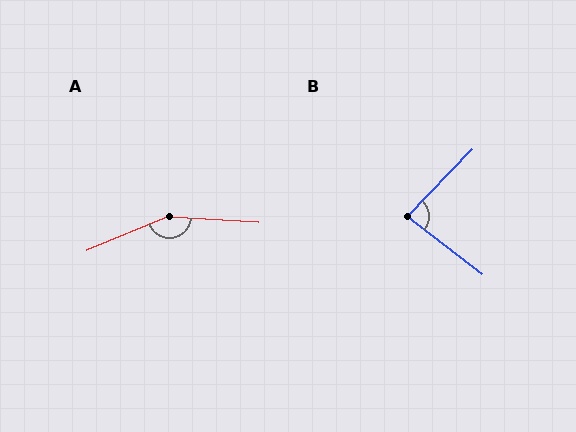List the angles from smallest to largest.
B (83°), A (154°).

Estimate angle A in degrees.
Approximately 154 degrees.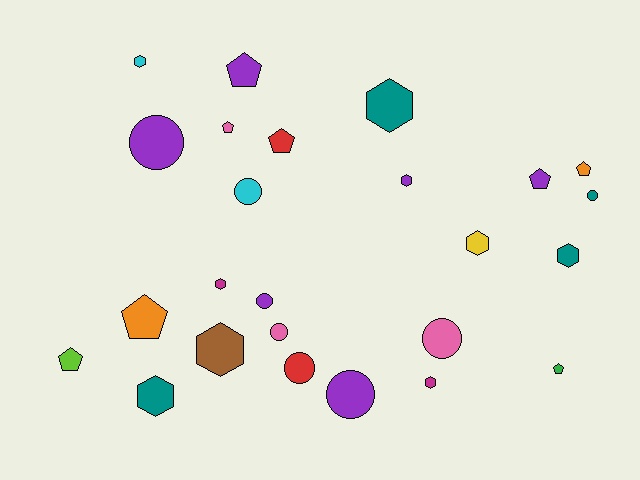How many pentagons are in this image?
There are 8 pentagons.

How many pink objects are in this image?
There are 3 pink objects.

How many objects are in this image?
There are 25 objects.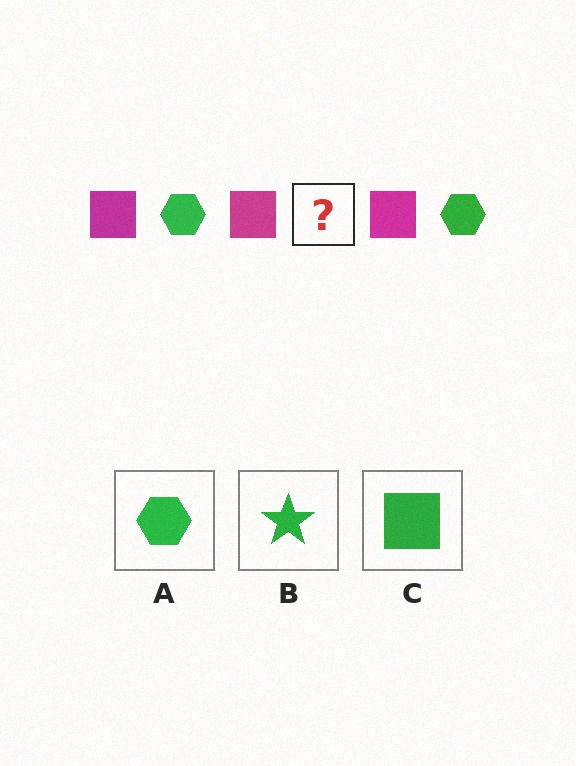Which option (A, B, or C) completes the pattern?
A.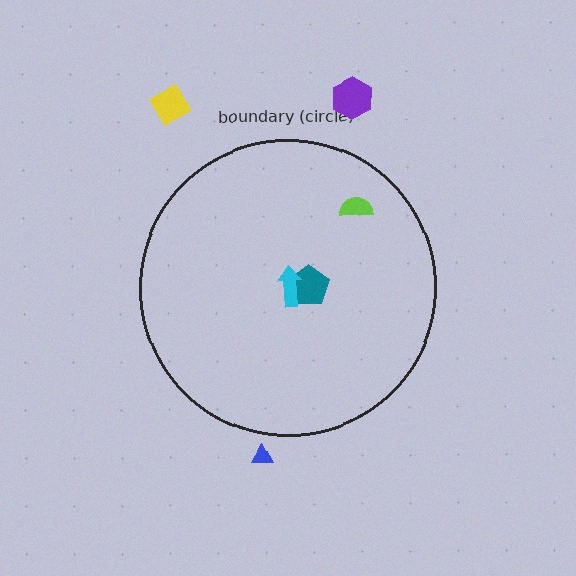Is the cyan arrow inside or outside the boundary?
Inside.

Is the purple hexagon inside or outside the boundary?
Outside.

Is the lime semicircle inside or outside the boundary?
Inside.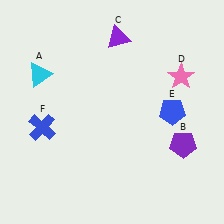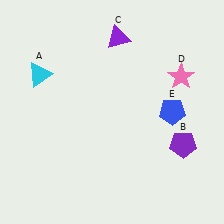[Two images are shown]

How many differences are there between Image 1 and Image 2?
There is 1 difference between the two images.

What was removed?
The blue cross (F) was removed in Image 2.